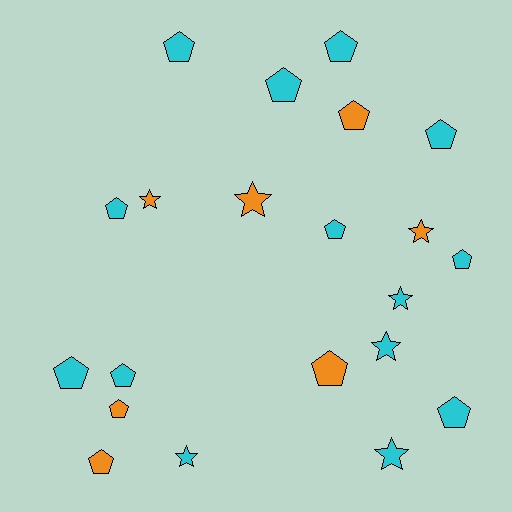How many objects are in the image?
There are 21 objects.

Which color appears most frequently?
Cyan, with 14 objects.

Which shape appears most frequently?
Pentagon, with 14 objects.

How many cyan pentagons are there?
There are 10 cyan pentagons.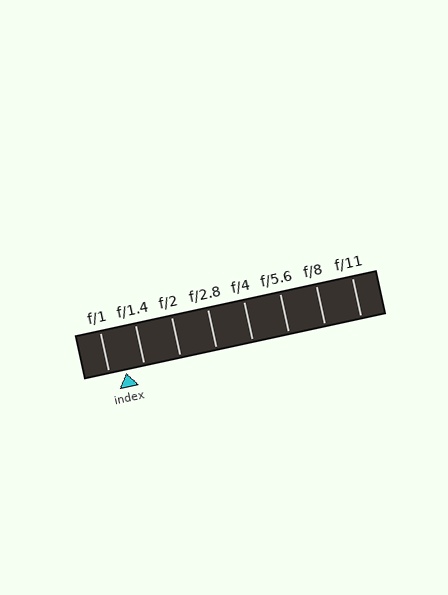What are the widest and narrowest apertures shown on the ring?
The widest aperture shown is f/1 and the narrowest is f/11.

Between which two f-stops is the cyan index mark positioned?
The index mark is between f/1 and f/1.4.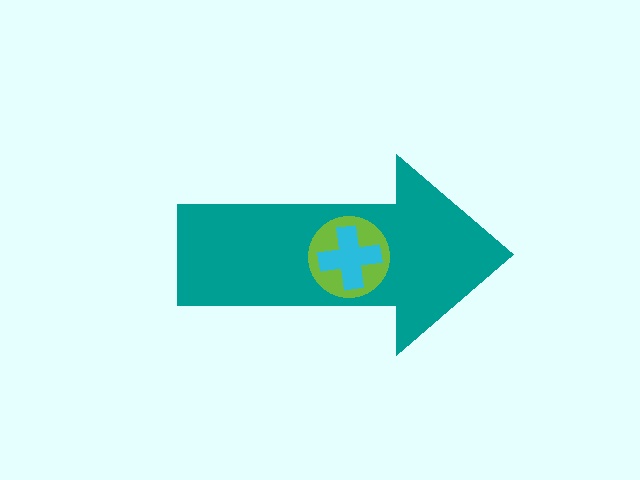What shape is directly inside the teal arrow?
The lime circle.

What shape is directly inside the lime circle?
The cyan cross.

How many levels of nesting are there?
3.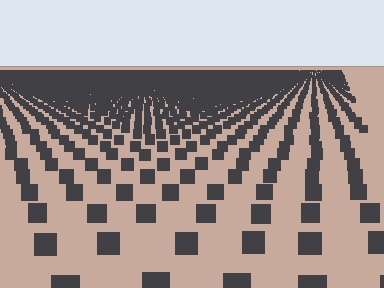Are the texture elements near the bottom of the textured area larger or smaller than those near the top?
Larger. Near the bottom, elements are closer to the viewer and appear at a bigger on-screen size.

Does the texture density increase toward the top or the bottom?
Density increases toward the top.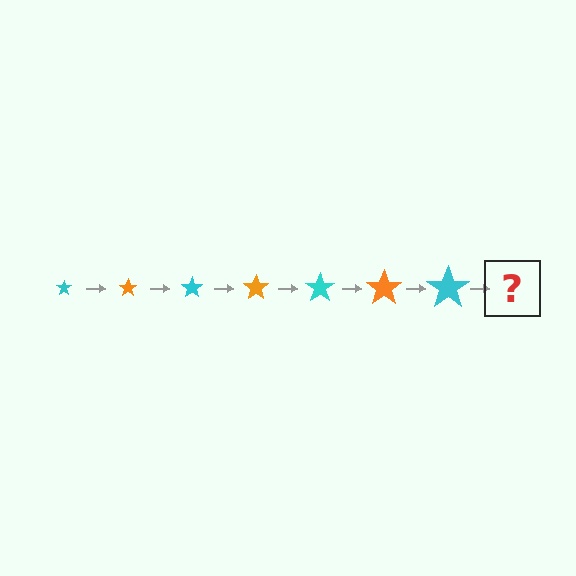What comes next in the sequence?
The next element should be an orange star, larger than the previous one.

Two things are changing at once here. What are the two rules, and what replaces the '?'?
The two rules are that the star grows larger each step and the color cycles through cyan and orange. The '?' should be an orange star, larger than the previous one.